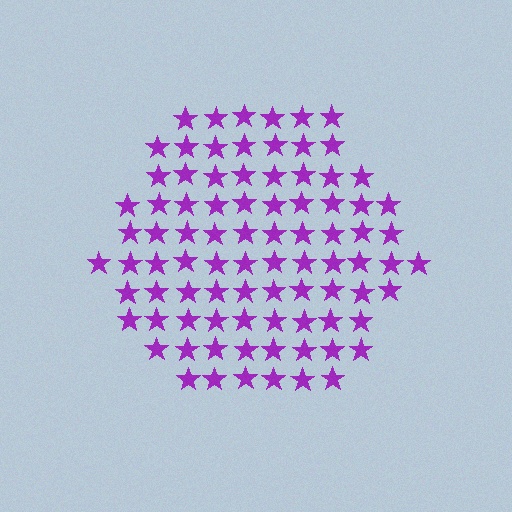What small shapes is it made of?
It is made of small stars.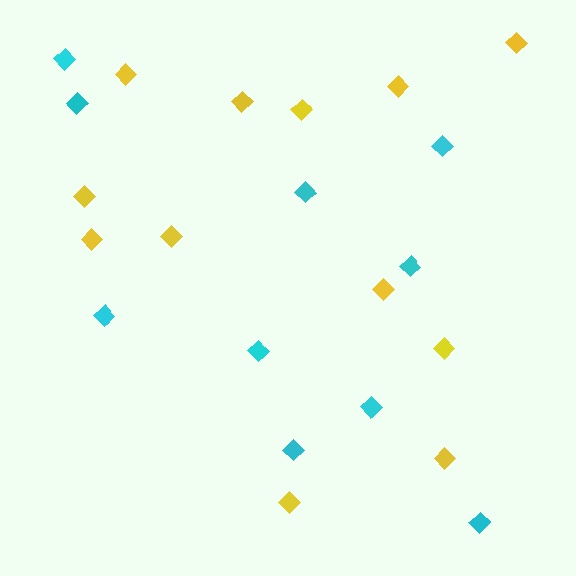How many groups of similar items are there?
There are 2 groups: one group of cyan diamonds (10) and one group of yellow diamonds (12).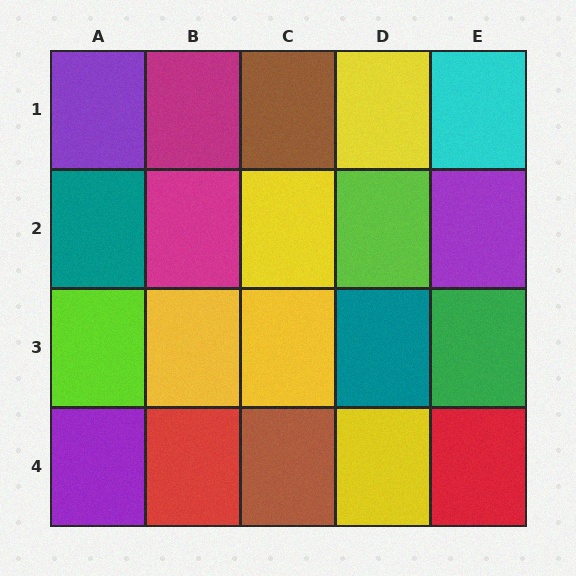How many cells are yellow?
5 cells are yellow.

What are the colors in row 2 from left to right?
Teal, magenta, yellow, lime, purple.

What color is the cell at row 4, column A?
Purple.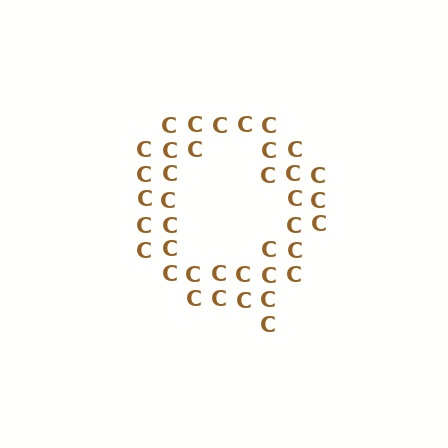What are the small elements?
The small elements are letter C's.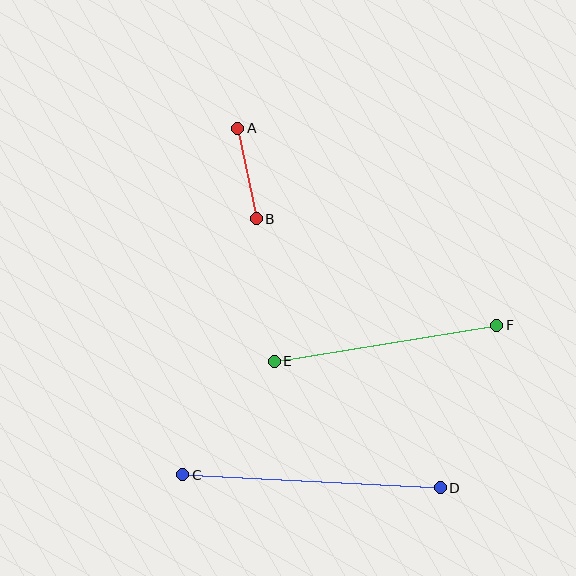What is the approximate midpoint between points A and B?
The midpoint is at approximately (247, 174) pixels.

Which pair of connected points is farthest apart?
Points C and D are farthest apart.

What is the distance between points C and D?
The distance is approximately 258 pixels.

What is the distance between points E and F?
The distance is approximately 225 pixels.